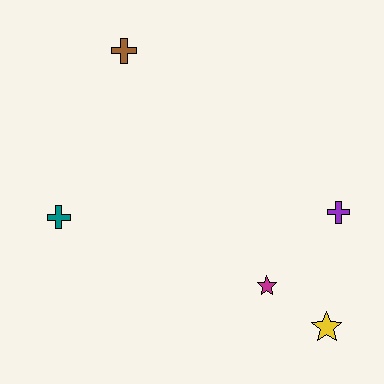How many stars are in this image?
There are 2 stars.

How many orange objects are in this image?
There are no orange objects.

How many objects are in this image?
There are 5 objects.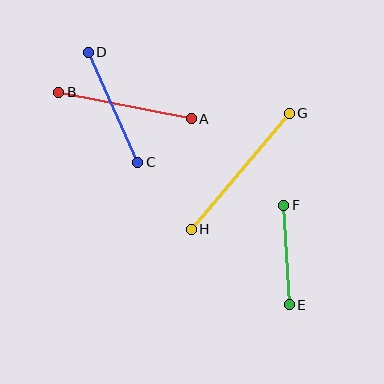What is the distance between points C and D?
The distance is approximately 120 pixels.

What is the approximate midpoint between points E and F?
The midpoint is at approximately (287, 255) pixels.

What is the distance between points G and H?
The distance is approximately 151 pixels.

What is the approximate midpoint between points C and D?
The midpoint is at approximately (113, 107) pixels.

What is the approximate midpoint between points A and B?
The midpoint is at approximately (125, 106) pixels.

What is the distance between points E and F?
The distance is approximately 99 pixels.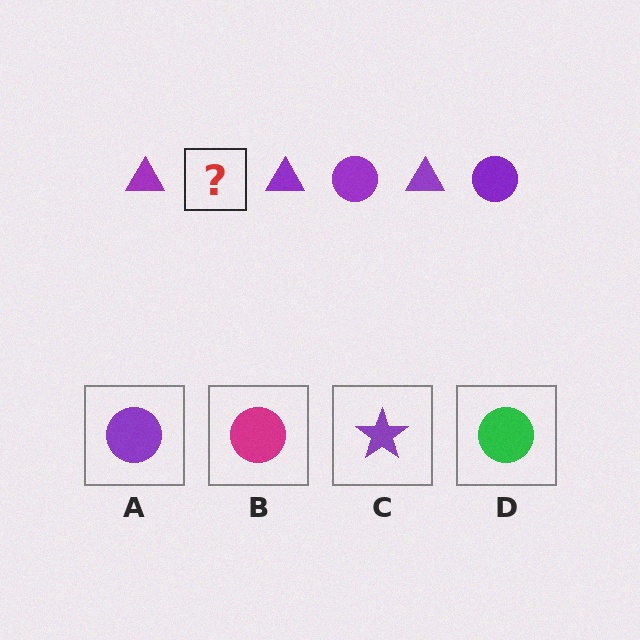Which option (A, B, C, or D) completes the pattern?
A.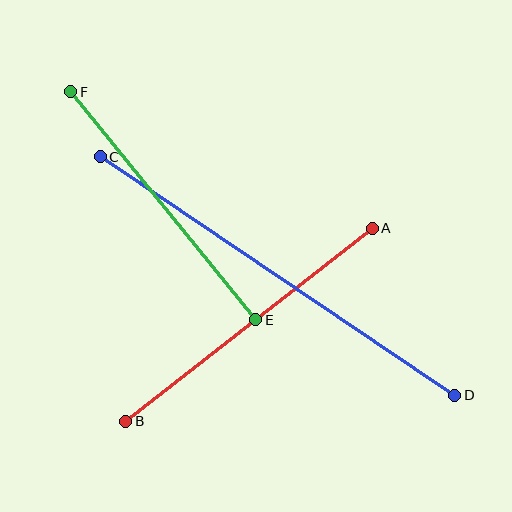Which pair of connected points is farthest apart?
Points C and D are farthest apart.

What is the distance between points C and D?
The distance is approximately 427 pixels.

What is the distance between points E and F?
The distance is approximately 294 pixels.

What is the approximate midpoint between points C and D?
The midpoint is at approximately (278, 276) pixels.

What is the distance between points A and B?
The distance is approximately 313 pixels.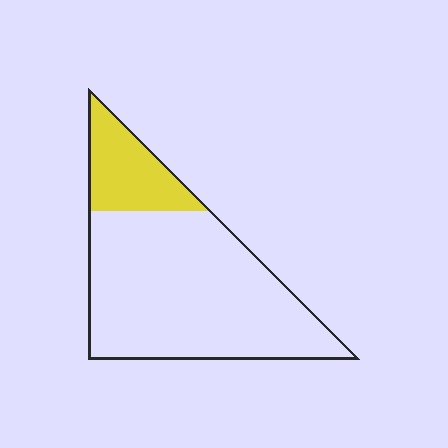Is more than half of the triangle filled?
No.